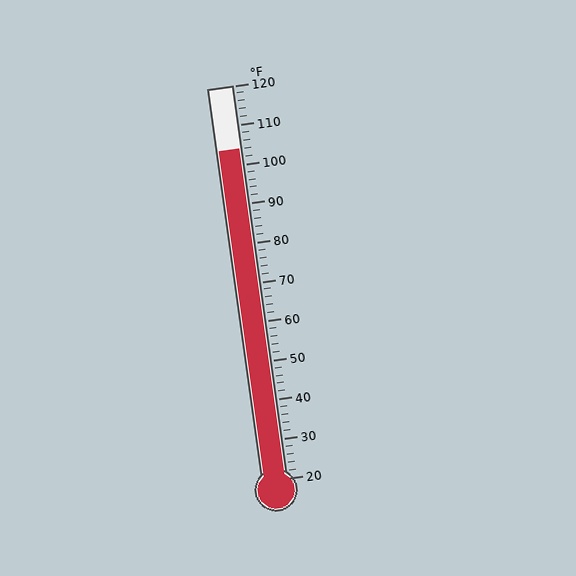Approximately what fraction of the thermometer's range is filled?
The thermometer is filled to approximately 85% of its range.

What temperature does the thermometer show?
The thermometer shows approximately 104°F.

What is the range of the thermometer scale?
The thermometer scale ranges from 20°F to 120°F.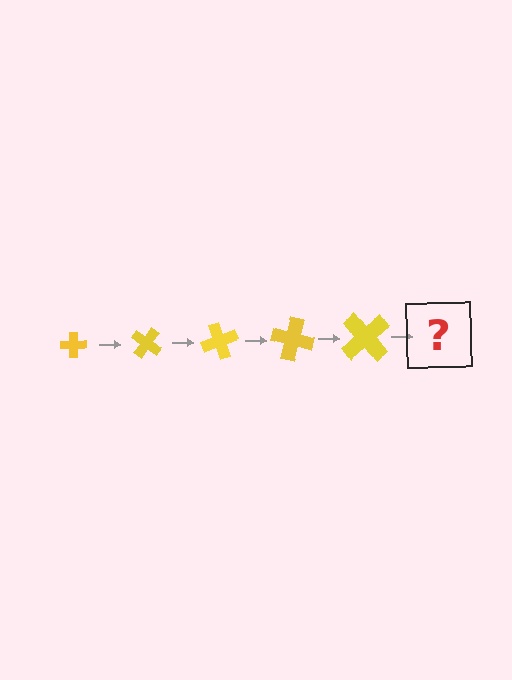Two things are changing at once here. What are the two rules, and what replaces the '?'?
The two rules are that the cross grows larger each step and it rotates 35 degrees each step. The '?' should be a cross, larger than the previous one and rotated 175 degrees from the start.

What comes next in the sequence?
The next element should be a cross, larger than the previous one and rotated 175 degrees from the start.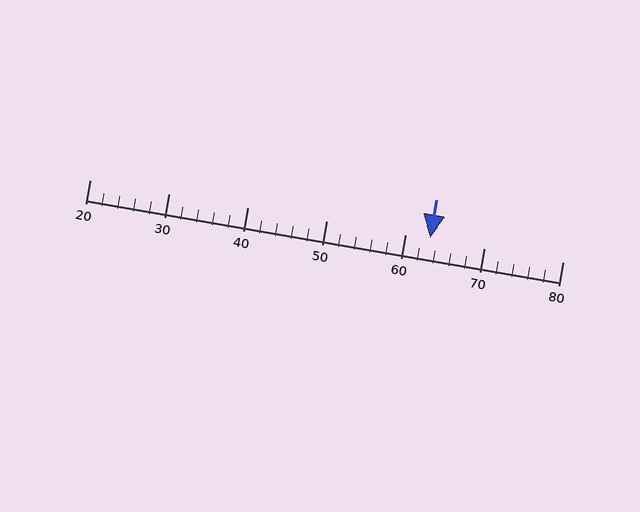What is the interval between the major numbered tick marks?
The major tick marks are spaced 10 units apart.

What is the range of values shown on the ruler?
The ruler shows values from 20 to 80.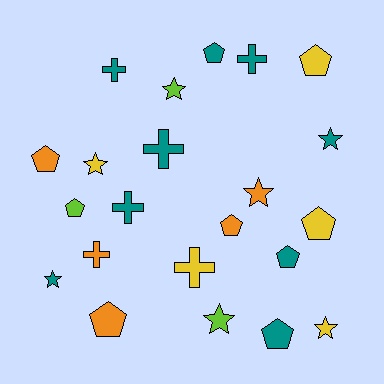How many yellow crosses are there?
There is 1 yellow cross.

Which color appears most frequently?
Teal, with 9 objects.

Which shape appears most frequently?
Pentagon, with 9 objects.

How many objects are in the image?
There are 22 objects.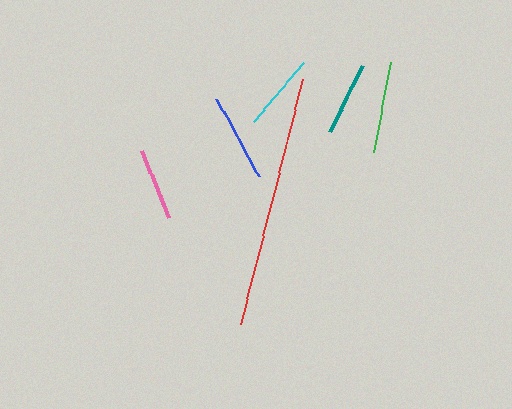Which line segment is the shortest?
The pink line is the shortest at approximately 72 pixels.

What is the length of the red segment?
The red segment is approximately 252 pixels long.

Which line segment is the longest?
The red line is the longest at approximately 252 pixels.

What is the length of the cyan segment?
The cyan segment is approximately 76 pixels long.